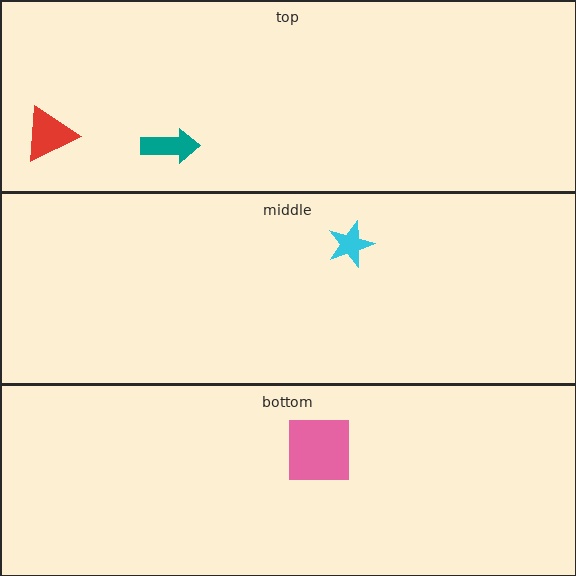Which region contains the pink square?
The bottom region.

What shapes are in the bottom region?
The pink square.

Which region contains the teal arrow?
The top region.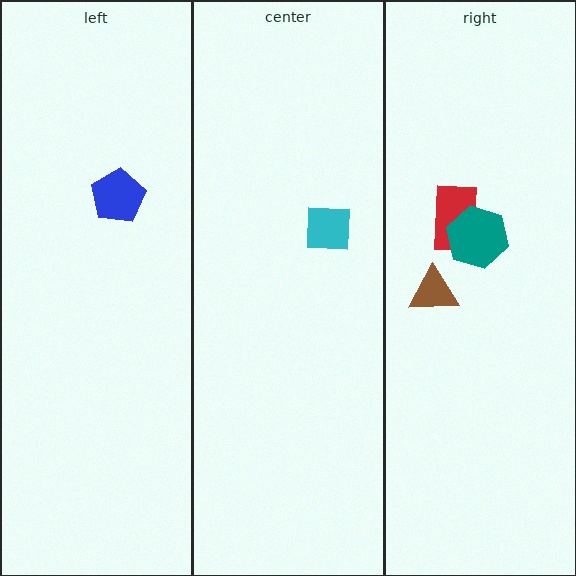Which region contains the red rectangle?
The right region.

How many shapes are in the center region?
1.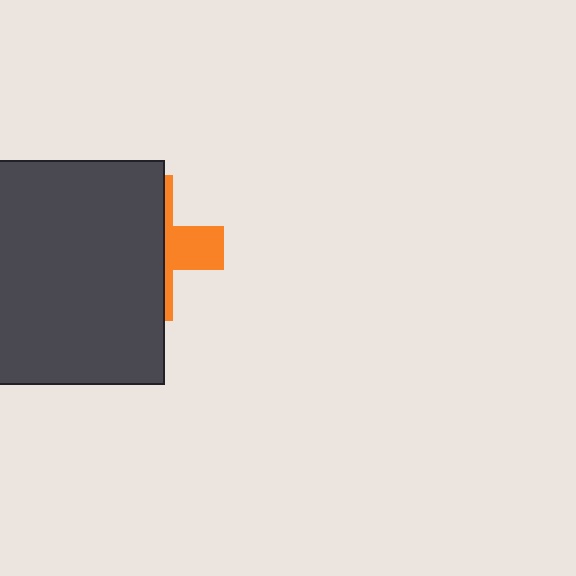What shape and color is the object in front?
The object in front is a dark gray square.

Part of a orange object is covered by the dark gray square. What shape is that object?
It is a cross.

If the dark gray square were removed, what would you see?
You would see the complete orange cross.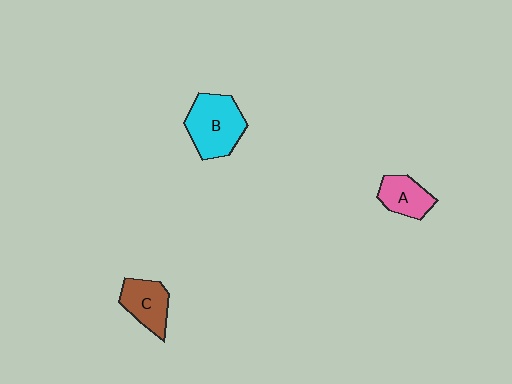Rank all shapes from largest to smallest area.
From largest to smallest: B (cyan), C (brown), A (pink).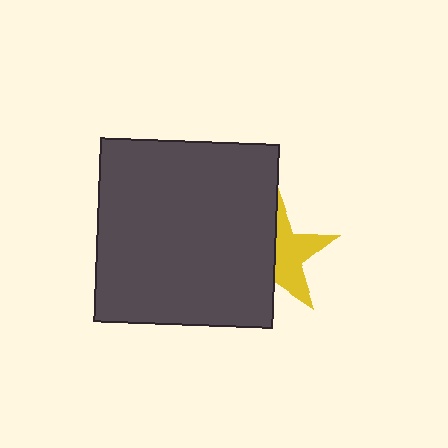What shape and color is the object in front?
The object in front is a dark gray rectangle.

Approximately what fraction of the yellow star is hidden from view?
Roughly 51% of the yellow star is hidden behind the dark gray rectangle.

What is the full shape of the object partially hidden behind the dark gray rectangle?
The partially hidden object is a yellow star.